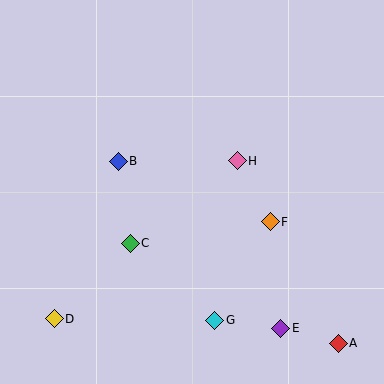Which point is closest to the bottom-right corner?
Point A is closest to the bottom-right corner.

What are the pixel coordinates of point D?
Point D is at (54, 319).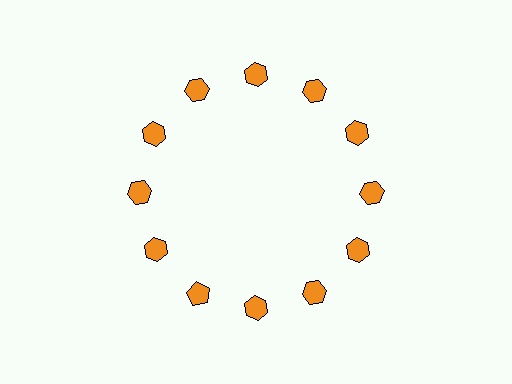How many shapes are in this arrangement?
There are 12 shapes arranged in a ring pattern.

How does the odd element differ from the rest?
It has a different shape: pentagon instead of hexagon.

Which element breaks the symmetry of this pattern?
The orange pentagon at roughly the 7 o'clock position breaks the symmetry. All other shapes are orange hexagons.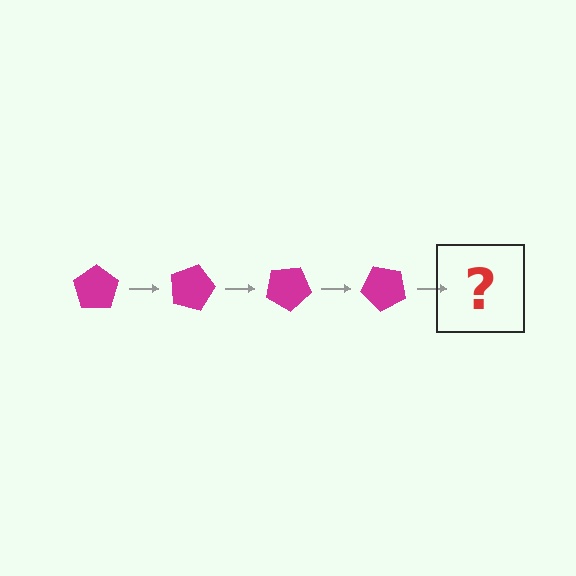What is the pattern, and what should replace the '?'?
The pattern is that the pentagon rotates 15 degrees each step. The '?' should be a magenta pentagon rotated 60 degrees.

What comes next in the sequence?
The next element should be a magenta pentagon rotated 60 degrees.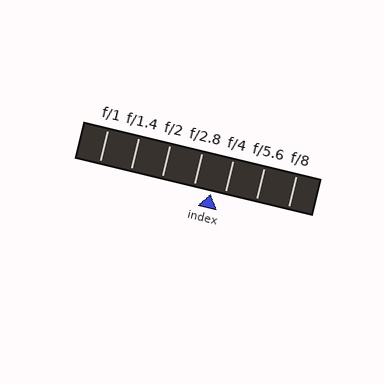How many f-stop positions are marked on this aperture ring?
There are 7 f-stop positions marked.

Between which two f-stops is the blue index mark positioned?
The index mark is between f/2.8 and f/4.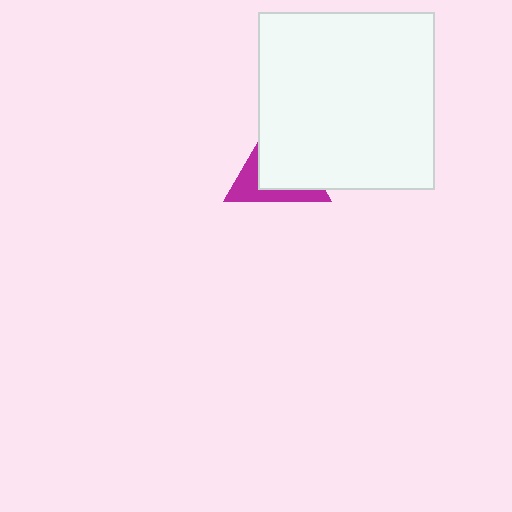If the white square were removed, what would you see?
You would see the complete magenta triangle.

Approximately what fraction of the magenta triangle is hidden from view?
Roughly 63% of the magenta triangle is hidden behind the white square.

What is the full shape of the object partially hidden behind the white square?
The partially hidden object is a magenta triangle.